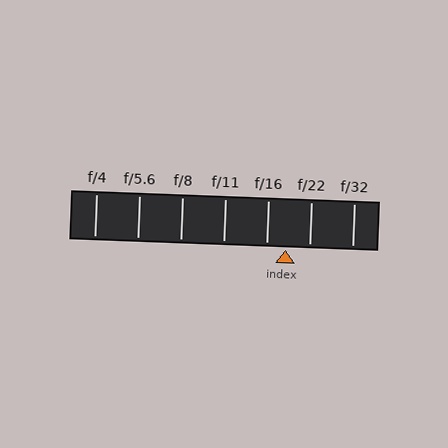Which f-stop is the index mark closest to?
The index mark is closest to f/16.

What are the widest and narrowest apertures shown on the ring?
The widest aperture shown is f/4 and the narrowest is f/32.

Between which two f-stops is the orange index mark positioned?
The index mark is between f/16 and f/22.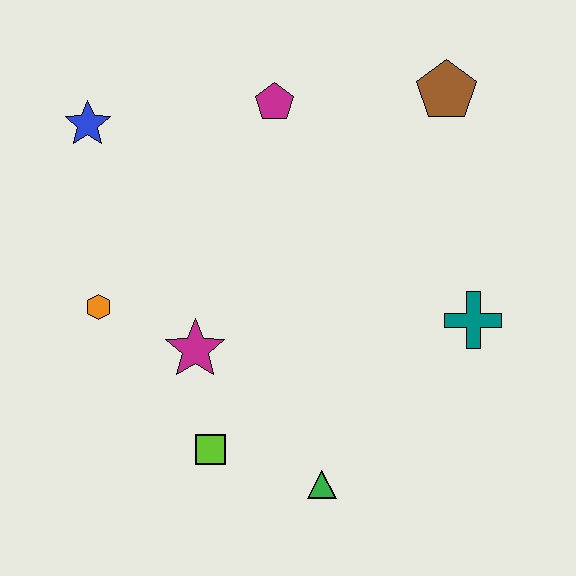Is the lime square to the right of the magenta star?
Yes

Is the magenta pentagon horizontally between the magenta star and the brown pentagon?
Yes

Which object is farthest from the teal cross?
The blue star is farthest from the teal cross.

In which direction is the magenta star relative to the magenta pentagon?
The magenta star is below the magenta pentagon.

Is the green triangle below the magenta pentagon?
Yes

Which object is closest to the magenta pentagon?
The brown pentagon is closest to the magenta pentagon.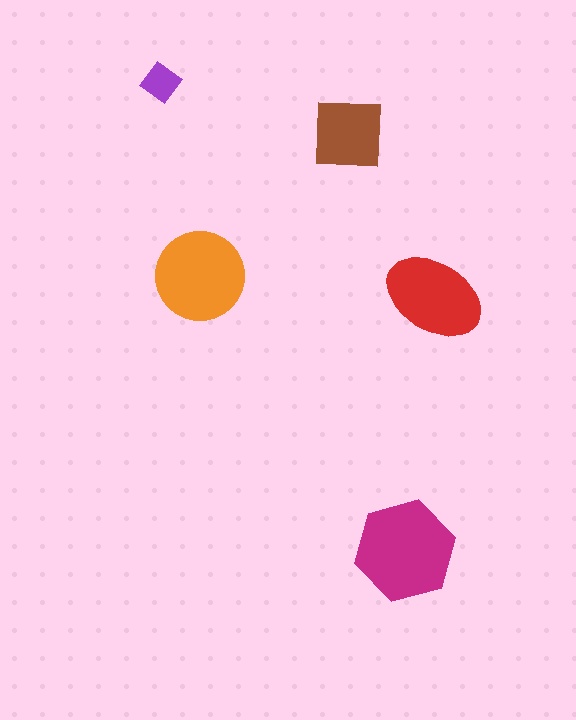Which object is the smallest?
The purple diamond.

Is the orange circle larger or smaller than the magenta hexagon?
Smaller.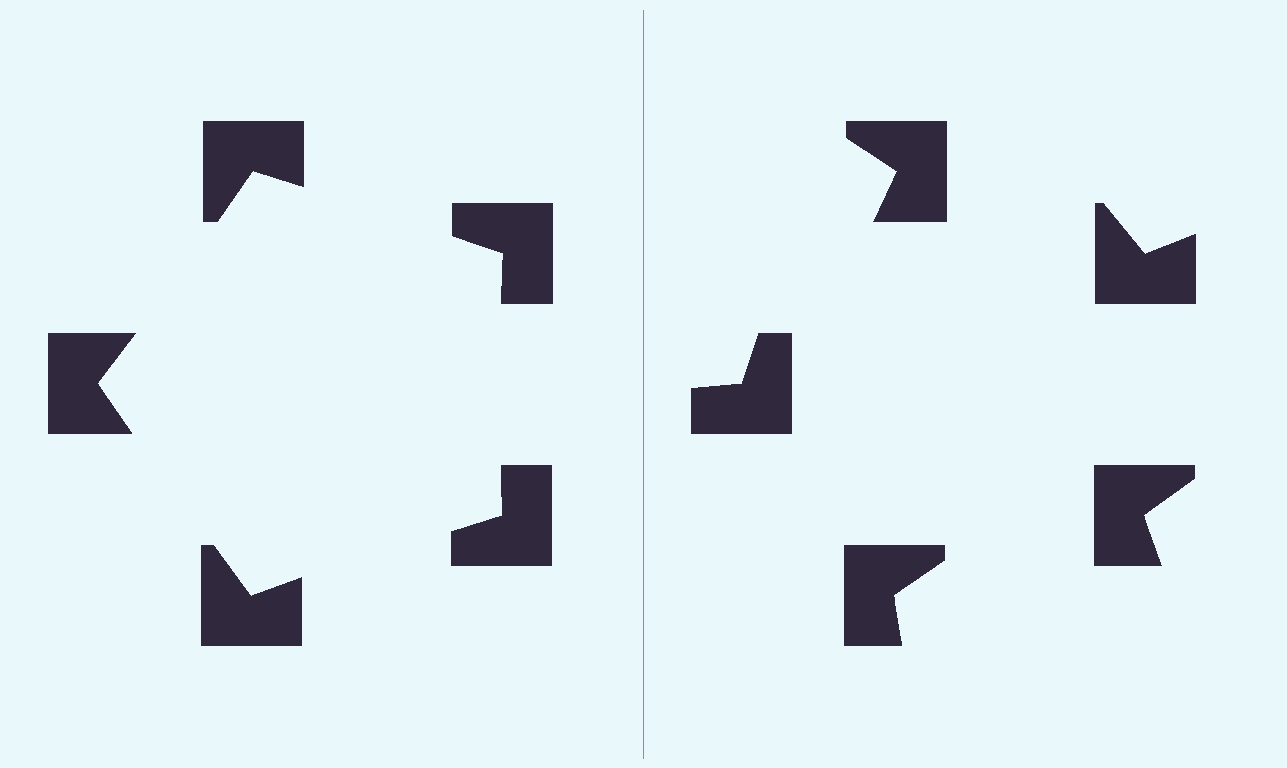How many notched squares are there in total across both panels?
10 — 5 on each side.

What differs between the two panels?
The notched squares are positioned identically on both sides; only the wedge orientations differ. On the left they align to a pentagon; on the right they are misaligned.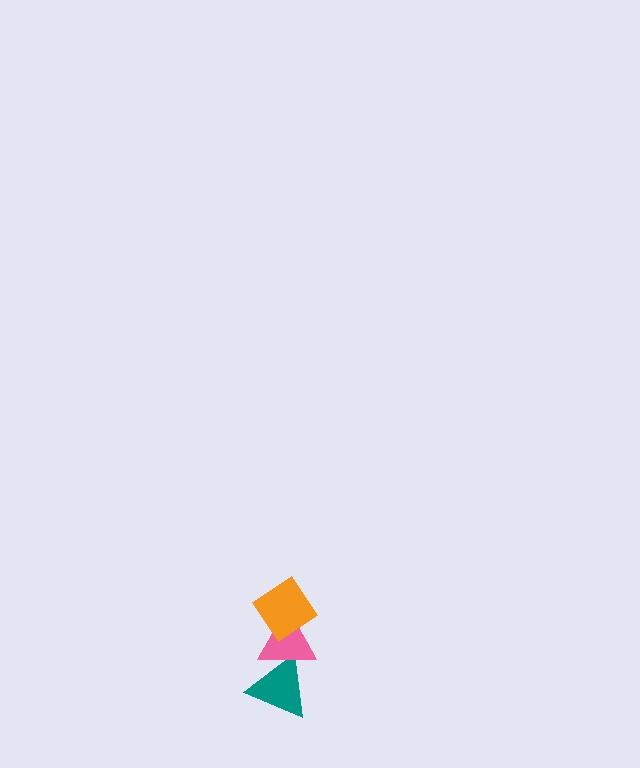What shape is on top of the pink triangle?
The orange diamond is on top of the pink triangle.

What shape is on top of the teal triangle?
The pink triangle is on top of the teal triangle.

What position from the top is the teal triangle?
The teal triangle is 3rd from the top.